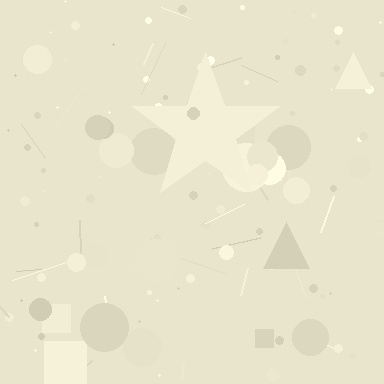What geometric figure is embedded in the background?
A star is embedded in the background.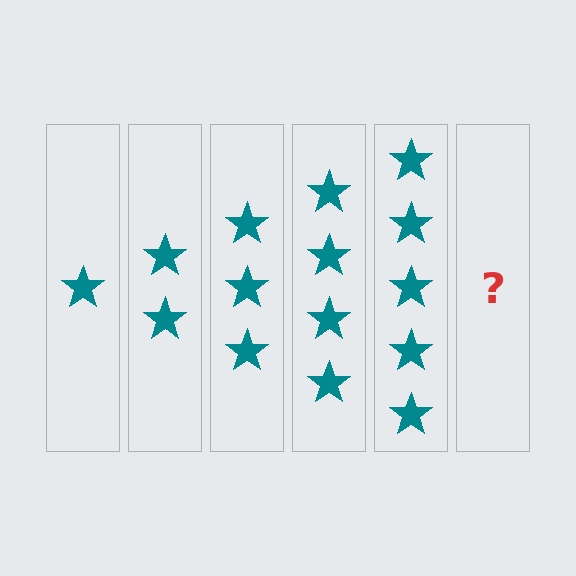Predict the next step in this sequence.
The next step is 6 stars.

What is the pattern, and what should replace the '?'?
The pattern is that each step adds one more star. The '?' should be 6 stars.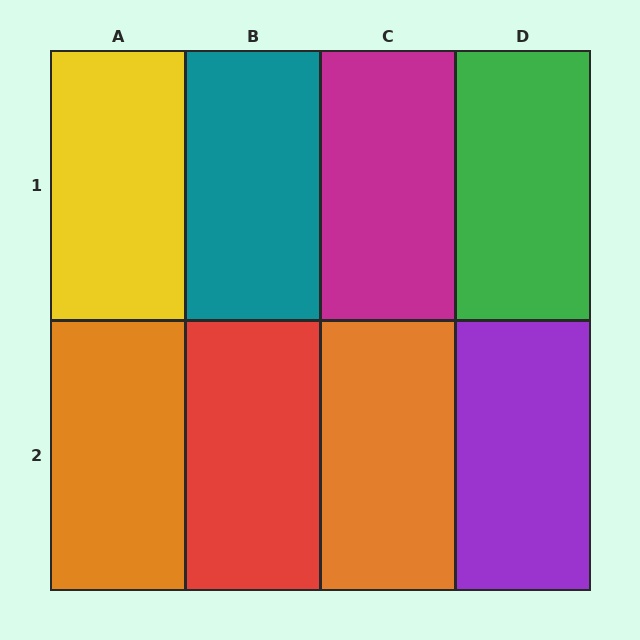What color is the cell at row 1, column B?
Teal.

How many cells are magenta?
1 cell is magenta.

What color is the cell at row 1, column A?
Yellow.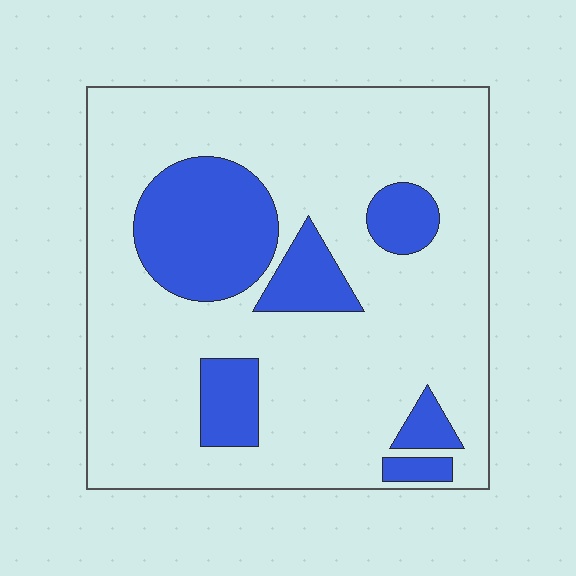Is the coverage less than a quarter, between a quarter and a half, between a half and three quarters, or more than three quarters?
Less than a quarter.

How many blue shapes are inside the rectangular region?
6.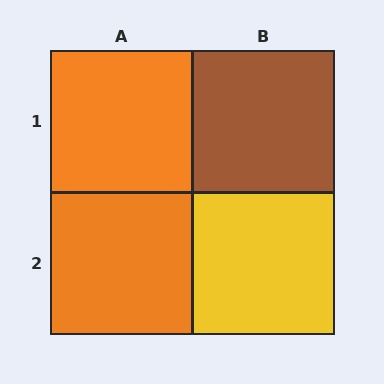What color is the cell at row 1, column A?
Orange.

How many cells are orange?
2 cells are orange.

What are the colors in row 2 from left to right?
Orange, yellow.